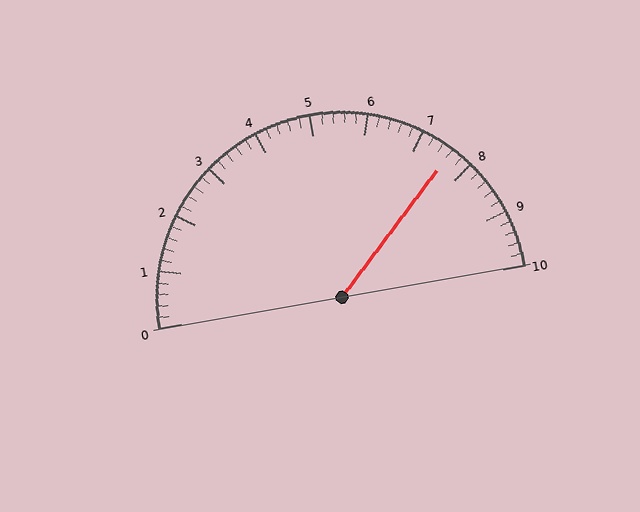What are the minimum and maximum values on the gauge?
The gauge ranges from 0 to 10.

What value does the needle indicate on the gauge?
The needle indicates approximately 7.6.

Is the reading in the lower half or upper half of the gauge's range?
The reading is in the upper half of the range (0 to 10).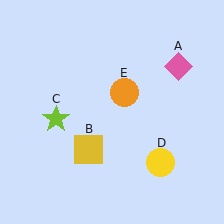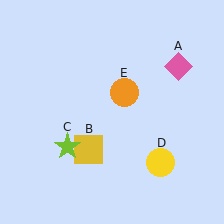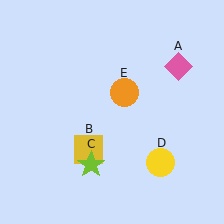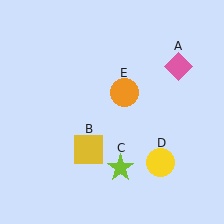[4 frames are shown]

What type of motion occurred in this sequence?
The lime star (object C) rotated counterclockwise around the center of the scene.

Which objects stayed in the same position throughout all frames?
Pink diamond (object A) and yellow square (object B) and yellow circle (object D) and orange circle (object E) remained stationary.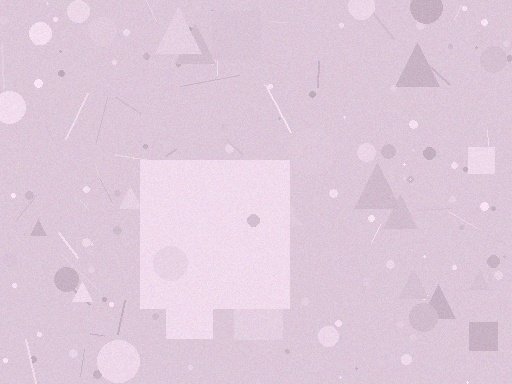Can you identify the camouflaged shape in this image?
The camouflaged shape is a square.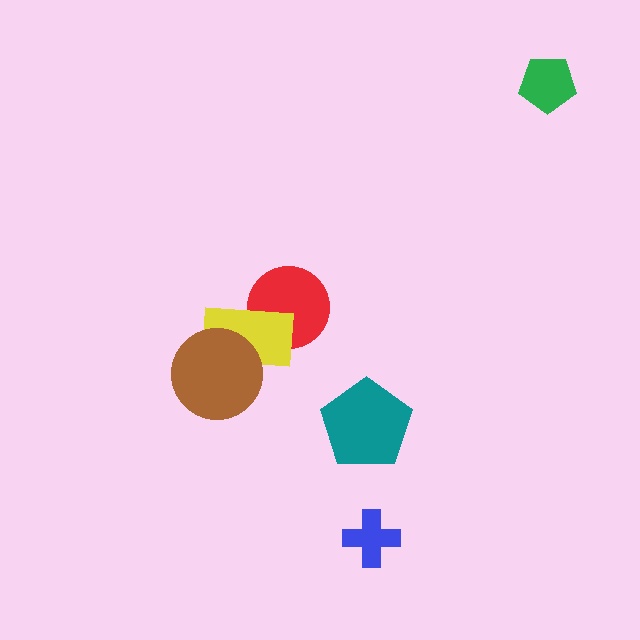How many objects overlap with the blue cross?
0 objects overlap with the blue cross.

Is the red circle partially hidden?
Yes, it is partially covered by another shape.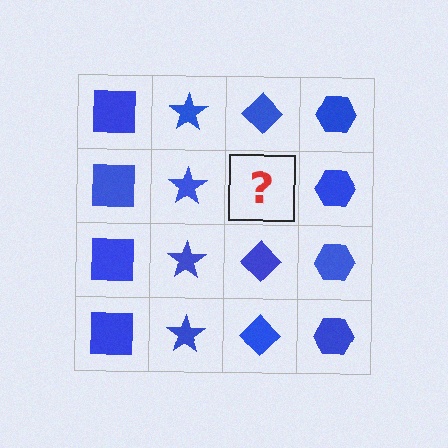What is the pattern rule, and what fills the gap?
The rule is that each column has a consistent shape. The gap should be filled with a blue diamond.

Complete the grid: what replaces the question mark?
The question mark should be replaced with a blue diamond.